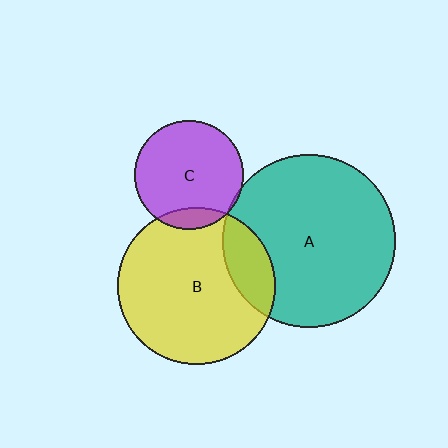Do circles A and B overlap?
Yes.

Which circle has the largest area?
Circle A (teal).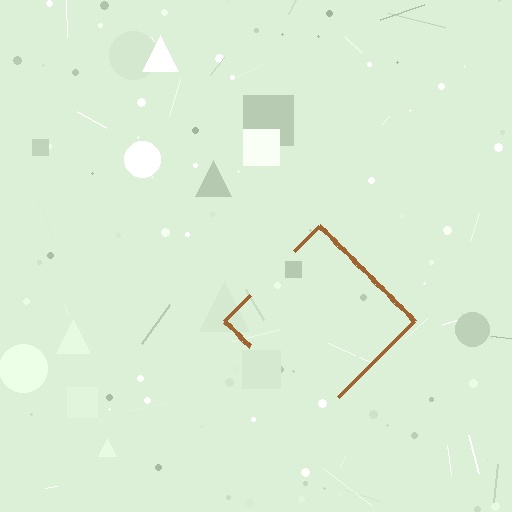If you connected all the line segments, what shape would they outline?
They would outline a diamond.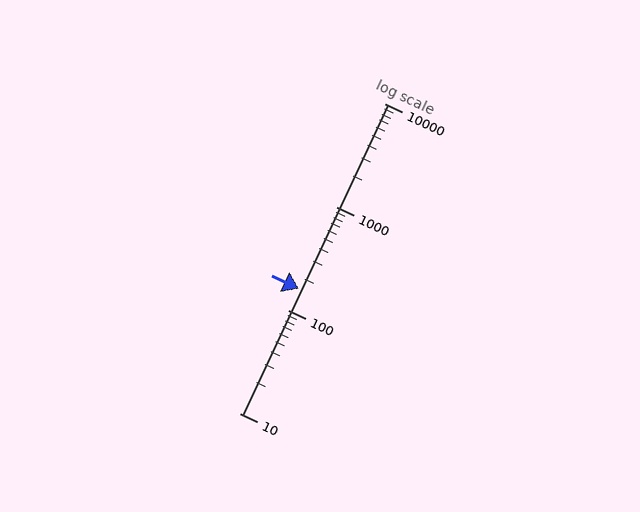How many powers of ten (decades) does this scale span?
The scale spans 3 decades, from 10 to 10000.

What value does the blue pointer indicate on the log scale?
The pointer indicates approximately 160.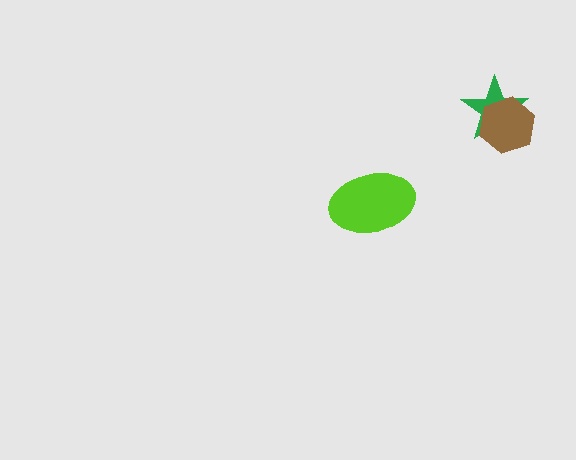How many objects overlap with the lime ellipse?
0 objects overlap with the lime ellipse.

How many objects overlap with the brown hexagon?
1 object overlaps with the brown hexagon.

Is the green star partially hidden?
Yes, it is partially covered by another shape.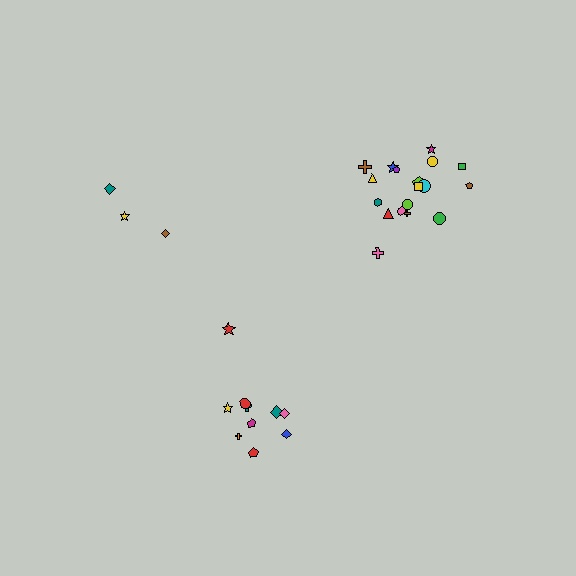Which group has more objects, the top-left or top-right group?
The top-right group.